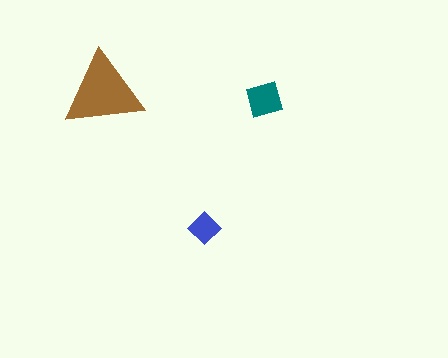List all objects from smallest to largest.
The blue diamond, the teal square, the brown triangle.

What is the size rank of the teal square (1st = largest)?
2nd.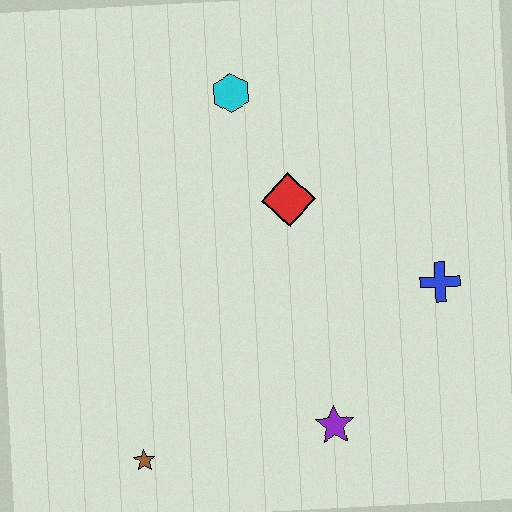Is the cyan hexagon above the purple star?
Yes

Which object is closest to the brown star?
The purple star is closest to the brown star.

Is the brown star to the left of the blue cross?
Yes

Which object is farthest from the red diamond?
The brown star is farthest from the red diamond.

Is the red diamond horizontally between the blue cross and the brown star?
Yes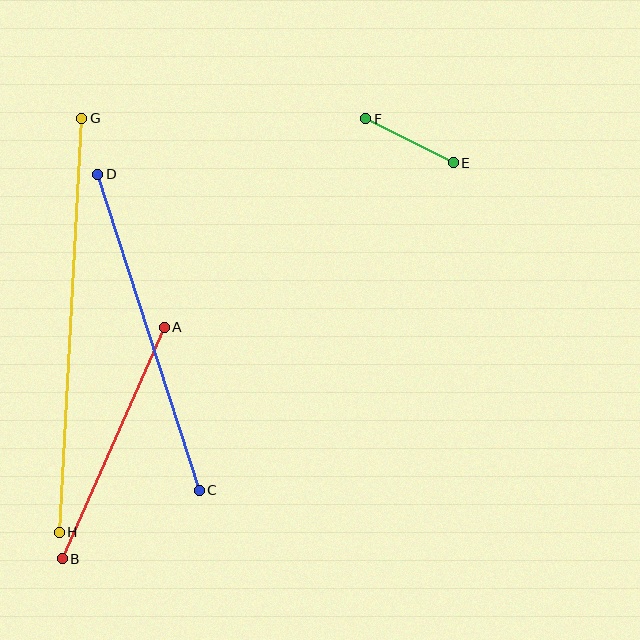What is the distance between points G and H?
The distance is approximately 415 pixels.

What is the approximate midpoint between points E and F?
The midpoint is at approximately (409, 141) pixels.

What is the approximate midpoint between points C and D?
The midpoint is at approximately (149, 332) pixels.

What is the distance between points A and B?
The distance is approximately 253 pixels.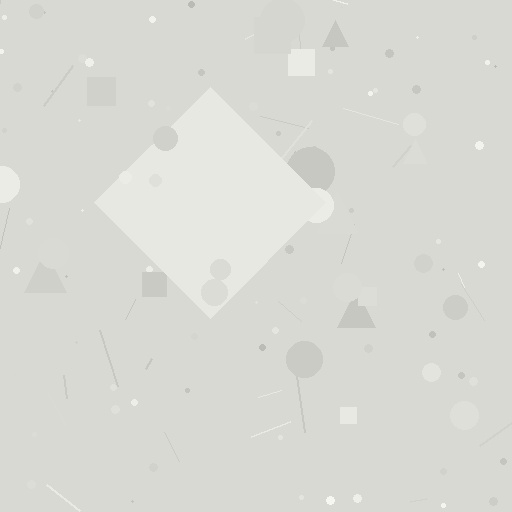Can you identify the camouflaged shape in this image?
The camouflaged shape is a diamond.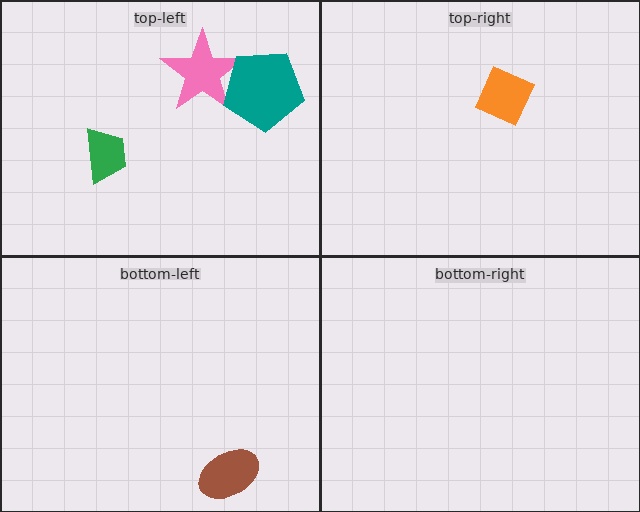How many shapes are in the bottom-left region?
1.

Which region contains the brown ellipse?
The bottom-left region.